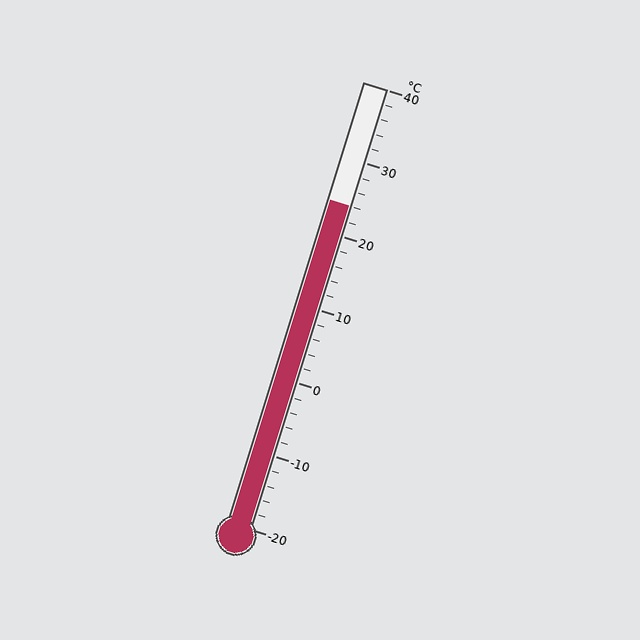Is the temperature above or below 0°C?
The temperature is above 0°C.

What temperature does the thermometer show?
The thermometer shows approximately 24°C.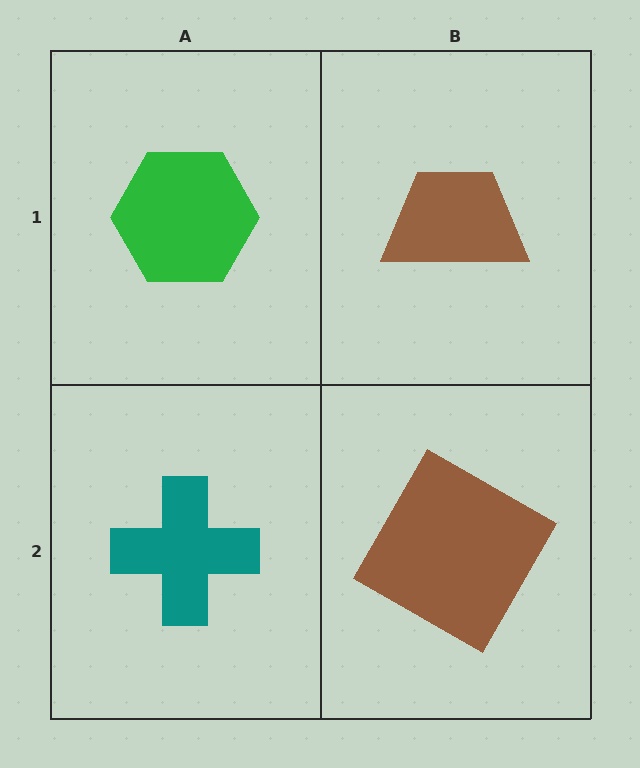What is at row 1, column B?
A brown trapezoid.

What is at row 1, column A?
A green hexagon.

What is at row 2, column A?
A teal cross.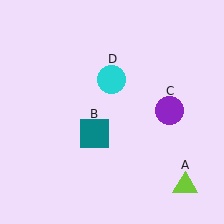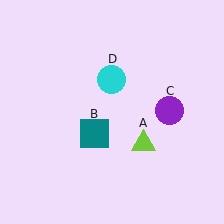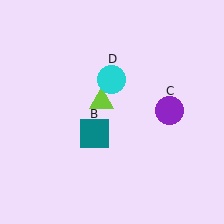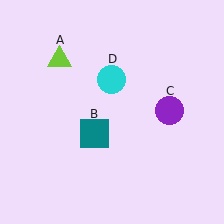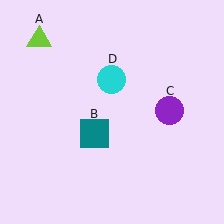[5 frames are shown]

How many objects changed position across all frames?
1 object changed position: lime triangle (object A).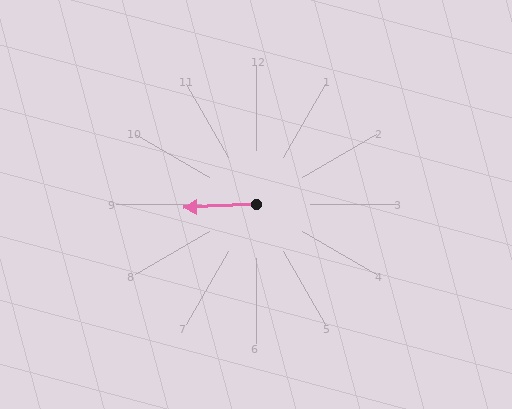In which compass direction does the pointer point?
West.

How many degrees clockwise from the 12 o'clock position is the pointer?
Approximately 268 degrees.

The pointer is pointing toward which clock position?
Roughly 9 o'clock.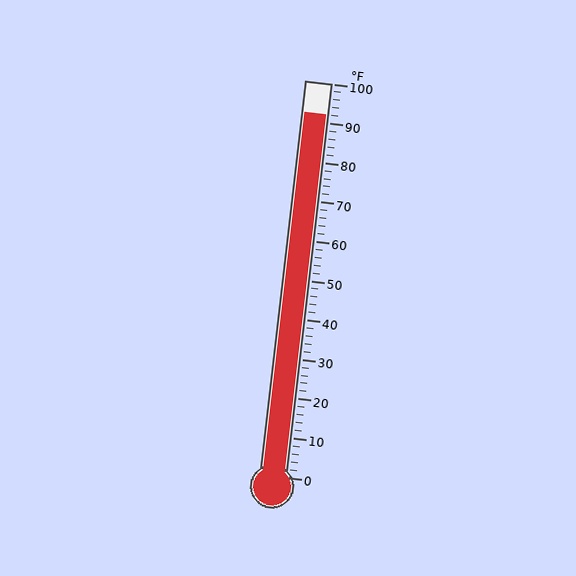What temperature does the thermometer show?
The thermometer shows approximately 92°F.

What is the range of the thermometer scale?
The thermometer scale ranges from 0°F to 100°F.